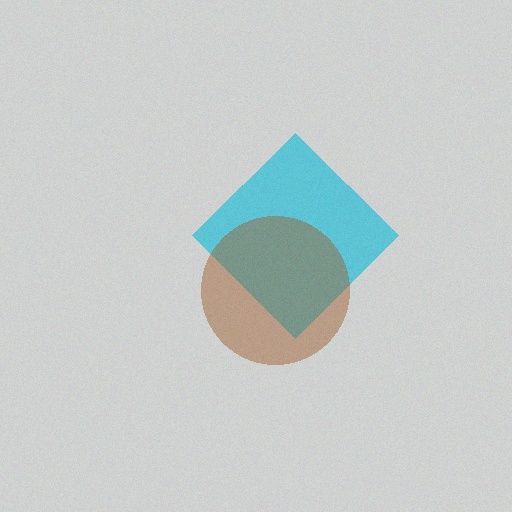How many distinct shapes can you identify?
There are 2 distinct shapes: a cyan diamond, a brown circle.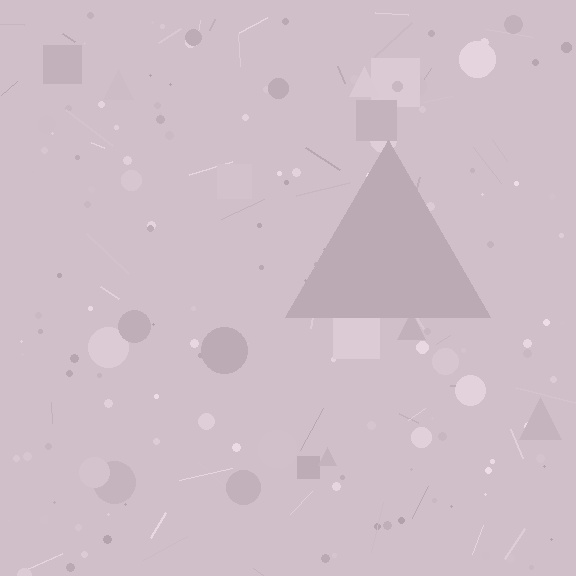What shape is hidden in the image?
A triangle is hidden in the image.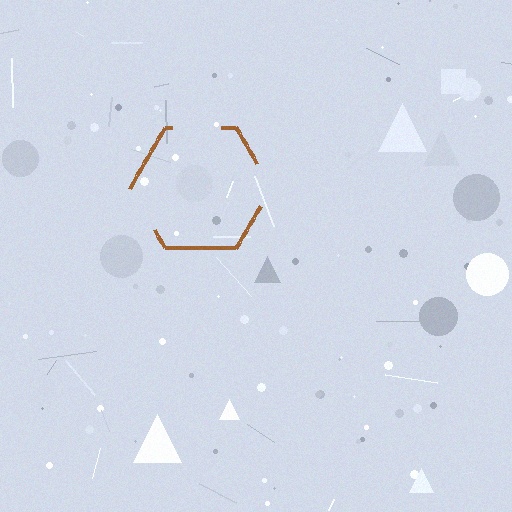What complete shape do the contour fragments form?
The contour fragments form a hexagon.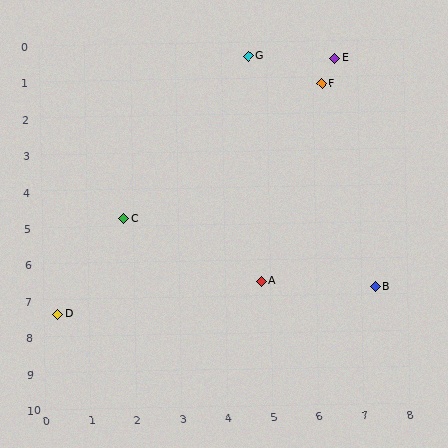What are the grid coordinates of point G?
Point G is at approximately (4.6, 0.4).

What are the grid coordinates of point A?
Point A is at approximately (4.8, 6.6).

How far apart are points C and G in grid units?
Points C and G are about 5.2 grid units apart.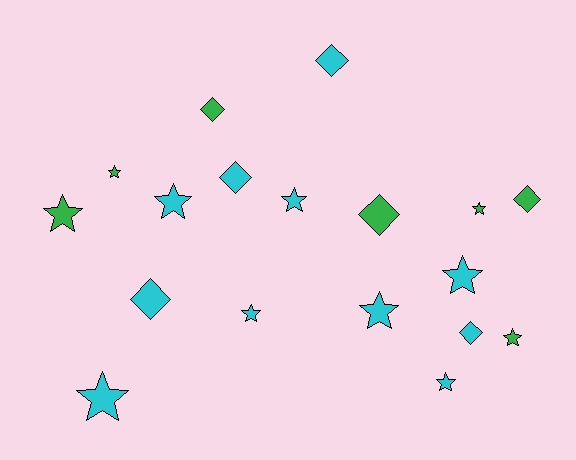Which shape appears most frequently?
Star, with 11 objects.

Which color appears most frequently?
Cyan, with 11 objects.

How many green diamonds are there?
There are 3 green diamonds.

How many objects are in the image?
There are 18 objects.